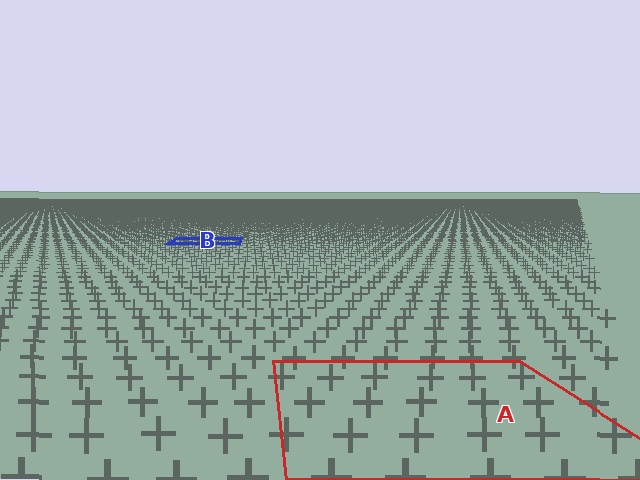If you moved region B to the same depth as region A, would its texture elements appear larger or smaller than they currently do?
They would appear larger. At a closer depth, the same texture elements are projected at a bigger on-screen size.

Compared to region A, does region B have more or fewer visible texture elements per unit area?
Region B has more texture elements per unit area — they are packed more densely because it is farther away.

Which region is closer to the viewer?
Region A is closer. The texture elements there are larger and more spread out.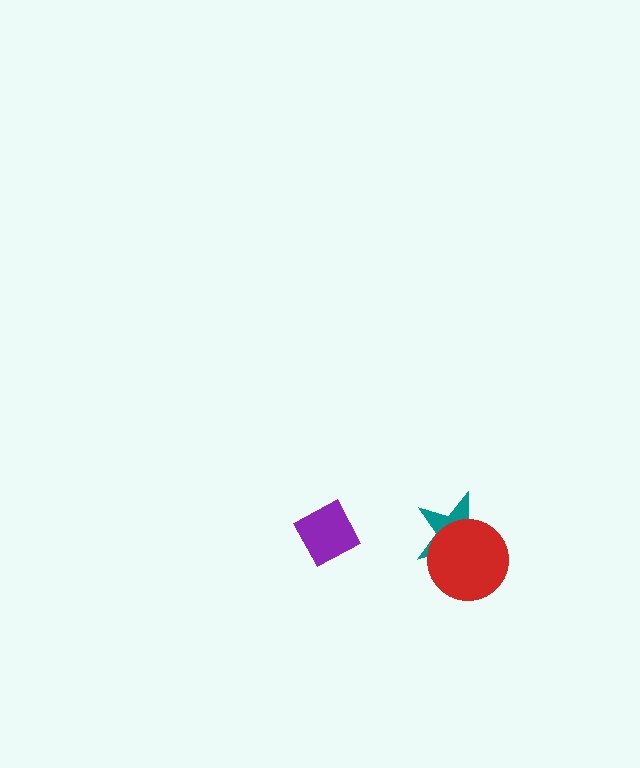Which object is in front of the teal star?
The red circle is in front of the teal star.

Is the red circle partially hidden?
No, no other shape covers it.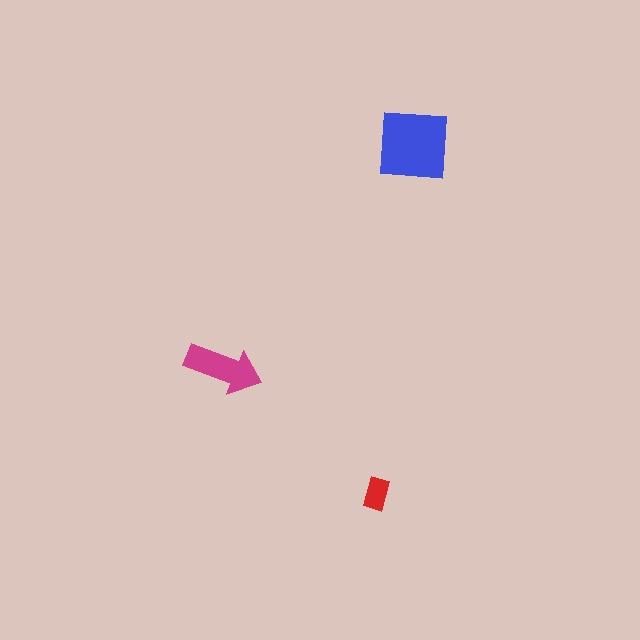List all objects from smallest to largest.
The red rectangle, the magenta arrow, the blue square.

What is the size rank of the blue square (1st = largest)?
1st.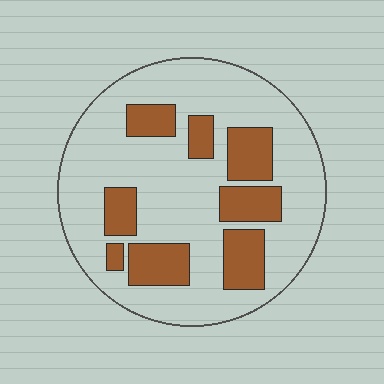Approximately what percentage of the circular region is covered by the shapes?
Approximately 25%.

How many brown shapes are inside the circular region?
8.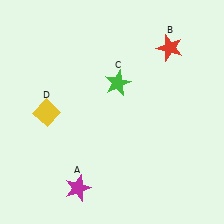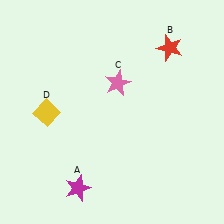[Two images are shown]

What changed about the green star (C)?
In Image 1, C is green. In Image 2, it changed to pink.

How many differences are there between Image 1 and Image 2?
There is 1 difference between the two images.